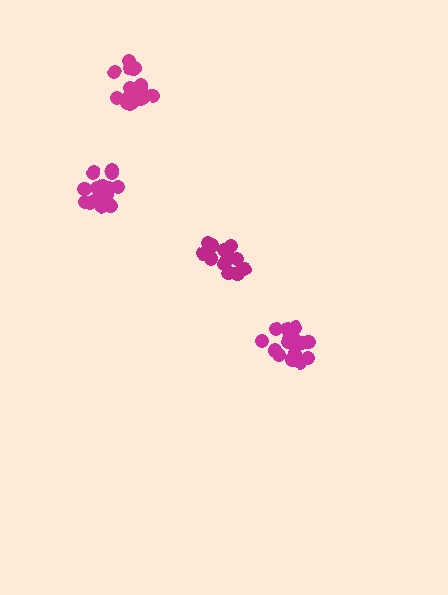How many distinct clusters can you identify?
There are 4 distinct clusters.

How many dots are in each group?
Group 1: 19 dots, Group 2: 14 dots, Group 3: 18 dots, Group 4: 19 dots (70 total).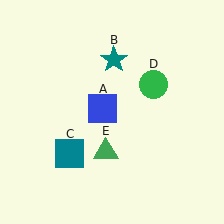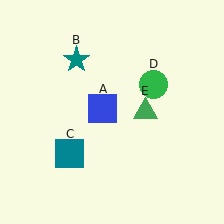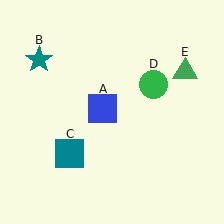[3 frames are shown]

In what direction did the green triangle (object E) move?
The green triangle (object E) moved up and to the right.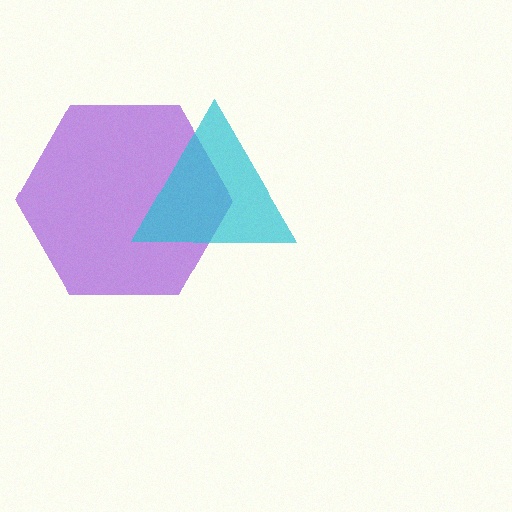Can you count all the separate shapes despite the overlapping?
Yes, there are 2 separate shapes.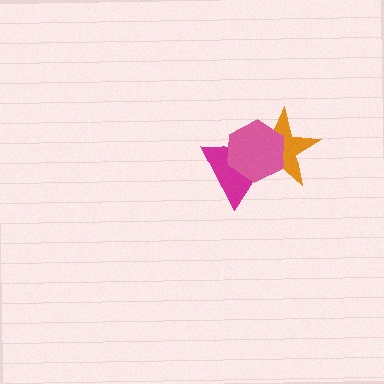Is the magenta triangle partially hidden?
Yes, it is partially covered by another shape.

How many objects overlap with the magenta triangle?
2 objects overlap with the magenta triangle.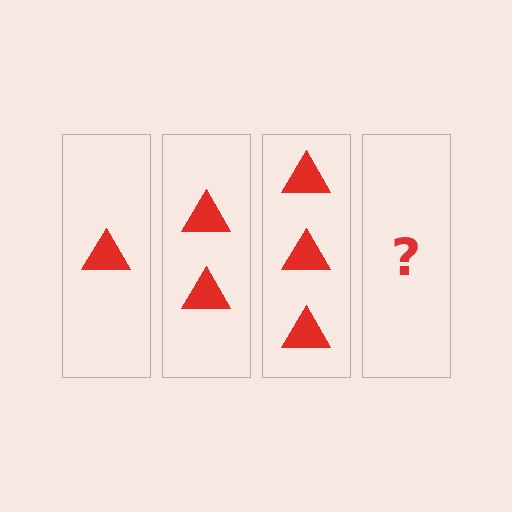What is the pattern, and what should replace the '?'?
The pattern is that each step adds one more triangle. The '?' should be 4 triangles.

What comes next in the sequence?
The next element should be 4 triangles.